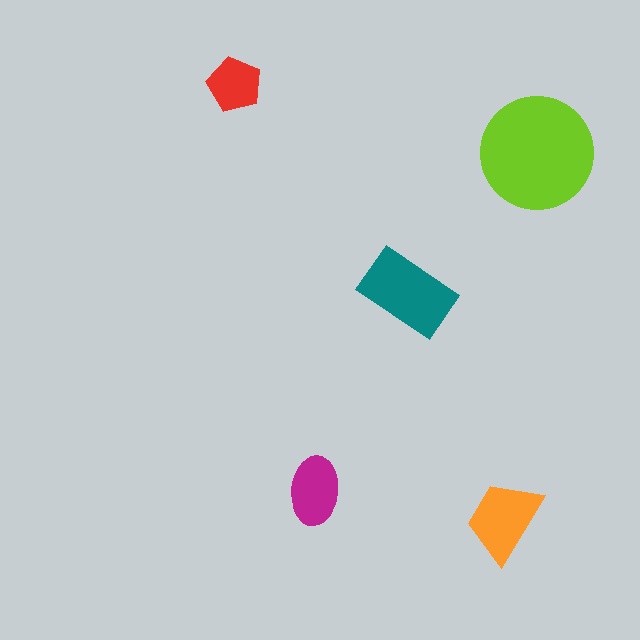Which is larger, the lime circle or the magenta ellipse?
The lime circle.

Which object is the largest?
The lime circle.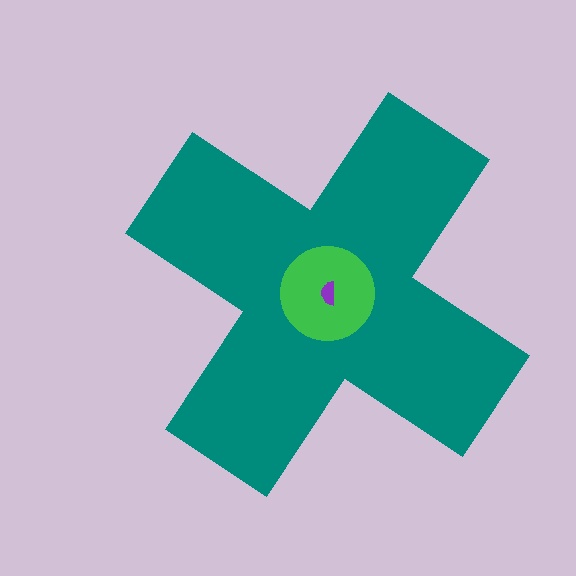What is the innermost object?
The purple semicircle.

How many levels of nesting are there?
3.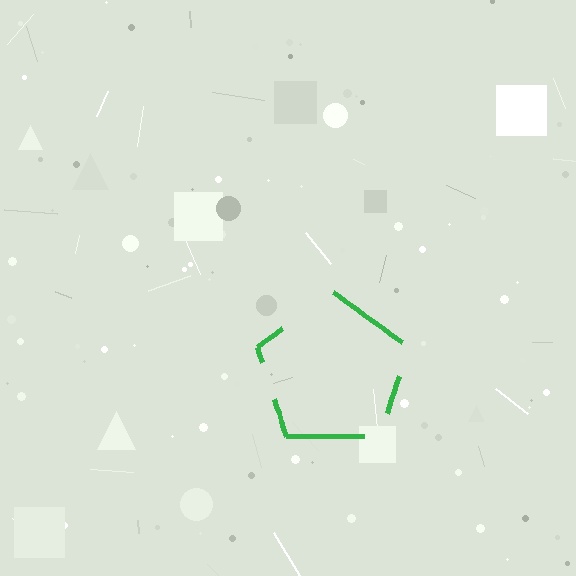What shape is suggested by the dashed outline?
The dashed outline suggests a pentagon.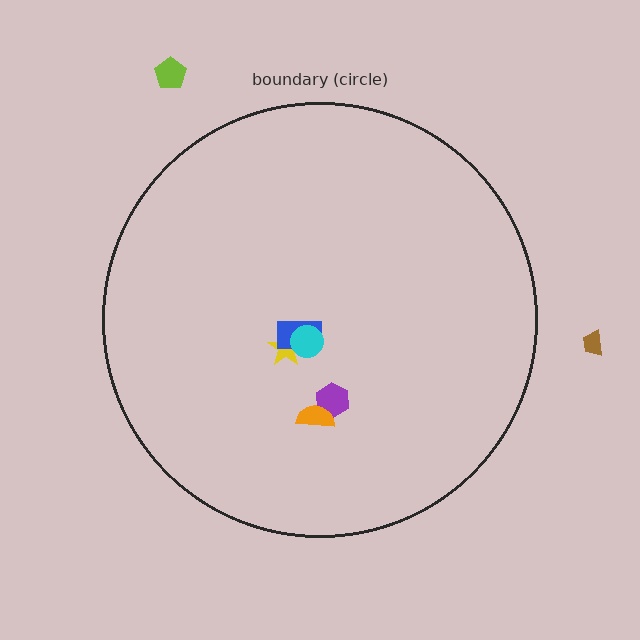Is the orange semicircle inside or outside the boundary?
Inside.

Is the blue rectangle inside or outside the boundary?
Inside.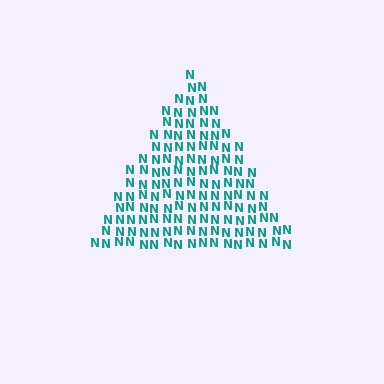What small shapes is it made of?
It is made of small letter N's.